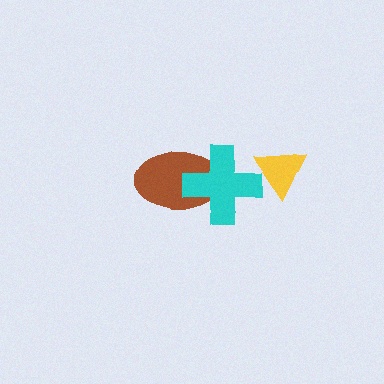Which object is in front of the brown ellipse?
The cyan cross is in front of the brown ellipse.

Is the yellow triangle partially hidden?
No, no other shape covers it.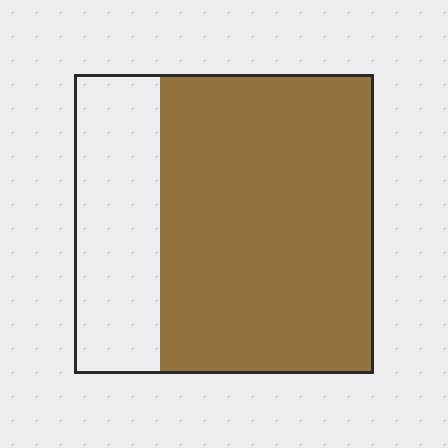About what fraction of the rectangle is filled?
About three quarters (3/4).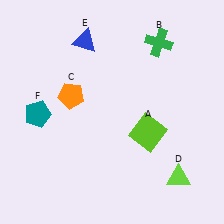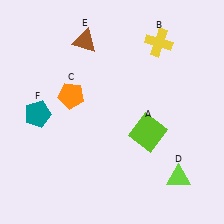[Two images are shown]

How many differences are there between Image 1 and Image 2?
There are 2 differences between the two images.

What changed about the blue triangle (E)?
In Image 1, E is blue. In Image 2, it changed to brown.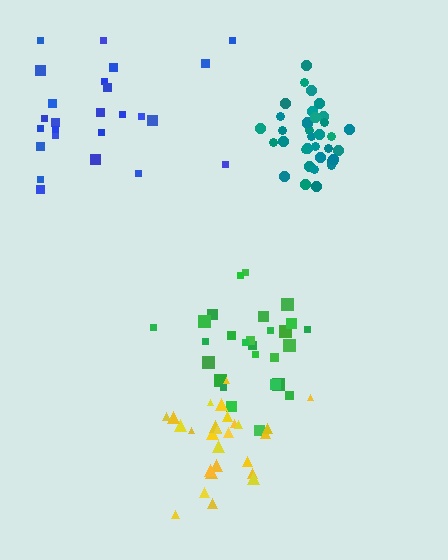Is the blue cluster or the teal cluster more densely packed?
Teal.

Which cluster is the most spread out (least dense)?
Blue.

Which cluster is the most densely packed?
Teal.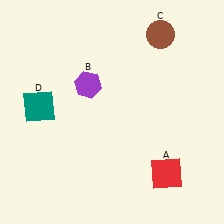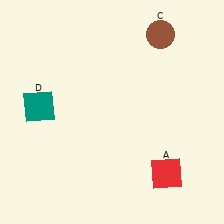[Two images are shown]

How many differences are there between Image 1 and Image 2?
There is 1 difference between the two images.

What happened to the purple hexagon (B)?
The purple hexagon (B) was removed in Image 2. It was in the top-left area of Image 1.